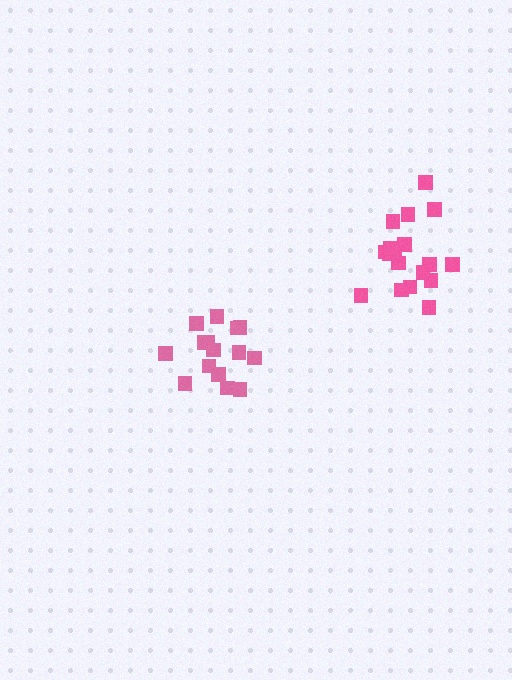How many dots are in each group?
Group 1: 18 dots, Group 2: 15 dots (33 total).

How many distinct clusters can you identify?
There are 2 distinct clusters.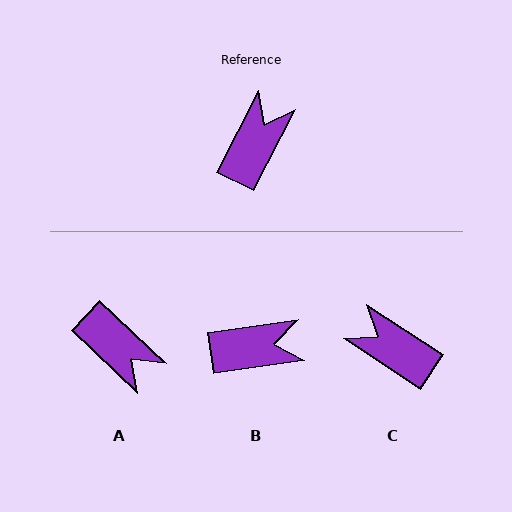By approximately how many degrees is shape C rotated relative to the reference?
Approximately 84 degrees counter-clockwise.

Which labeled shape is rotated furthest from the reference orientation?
A, about 106 degrees away.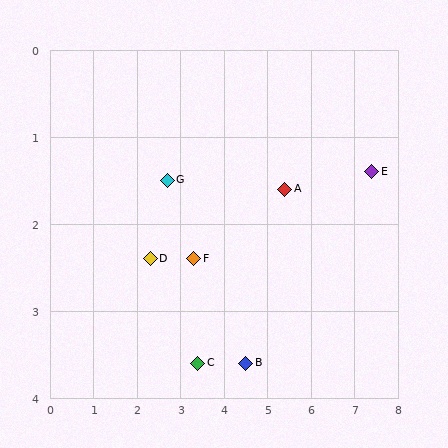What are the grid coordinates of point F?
Point F is at approximately (3.3, 2.4).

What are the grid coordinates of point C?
Point C is at approximately (3.4, 3.6).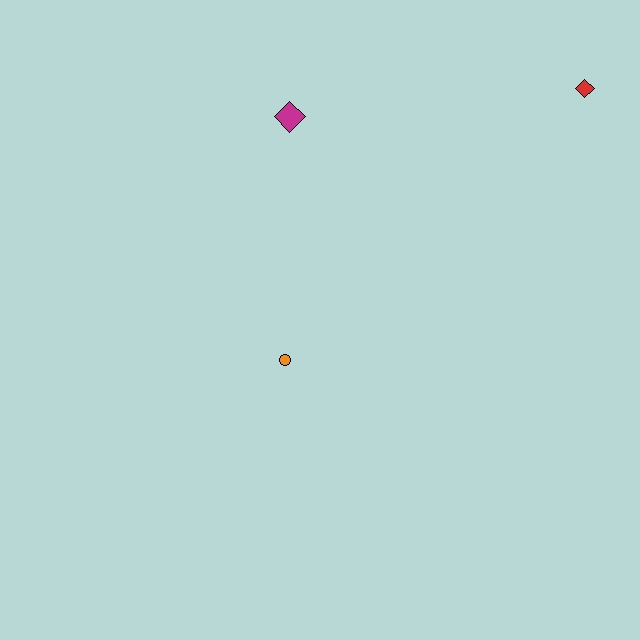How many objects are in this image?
There are 3 objects.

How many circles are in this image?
There is 1 circle.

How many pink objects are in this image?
There are no pink objects.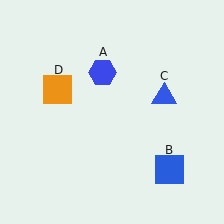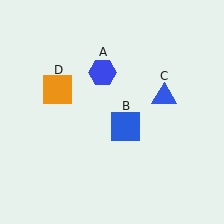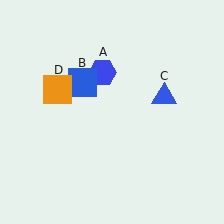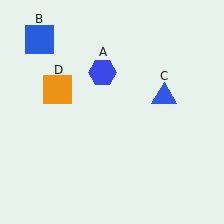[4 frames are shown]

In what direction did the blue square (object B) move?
The blue square (object B) moved up and to the left.